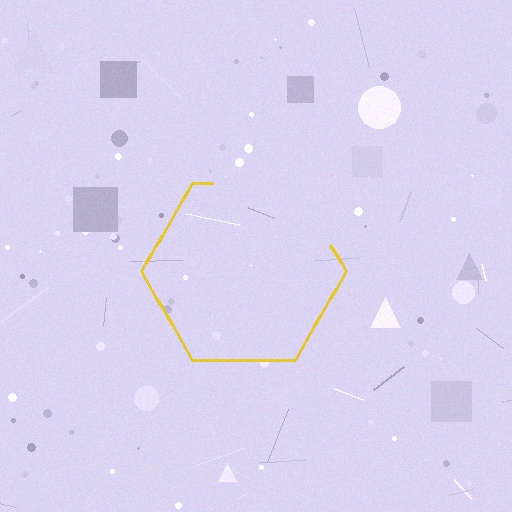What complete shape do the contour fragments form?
The contour fragments form a hexagon.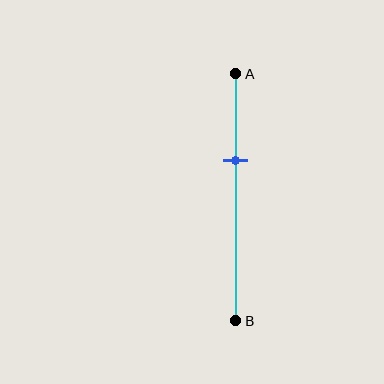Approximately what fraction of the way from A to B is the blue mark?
The blue mark is approximately 35% of the way from A to B.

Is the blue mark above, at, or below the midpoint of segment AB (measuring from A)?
The blue mark is above the midpoint of segment AB.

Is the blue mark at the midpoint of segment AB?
No, the mark is at about 35% from A, not at the 50% midpoint.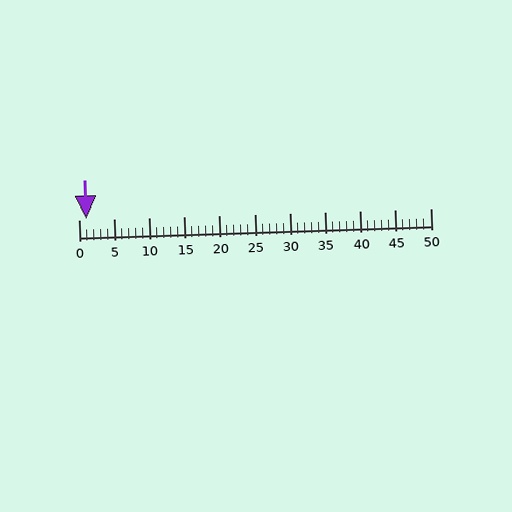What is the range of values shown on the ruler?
The ruler shows values from 0 to 50.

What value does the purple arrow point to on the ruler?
The purple arrow points to approximately 1.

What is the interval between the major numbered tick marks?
The major tick marks are spaced 5 units apart.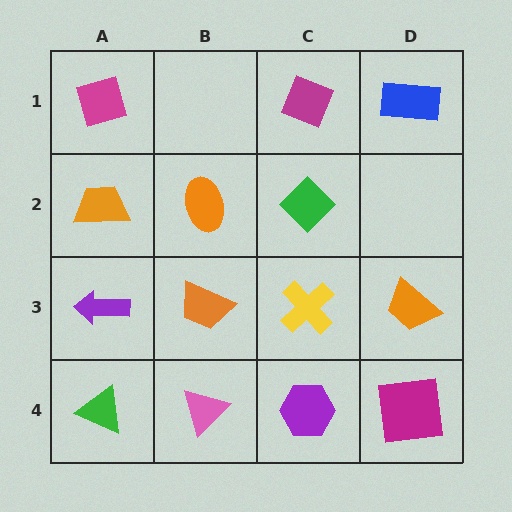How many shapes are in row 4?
4 shapes.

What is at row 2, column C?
A green diamond.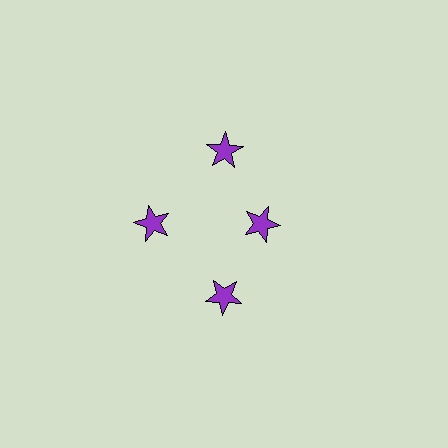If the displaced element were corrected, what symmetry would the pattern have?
It would have 4-fold rotational symmetry — the pattern would map onto itself every 90 degrees.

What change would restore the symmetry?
The symmetry would be restored by moving it outward, back onto the ring so that all 4 stars sit at equal angles and equal distance from the center.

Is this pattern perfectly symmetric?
No. The 4 purple stars are arranged in a ring, but one element near the 3 o'clock position is pulled inward toward the center, breaking the 4-fold rotational symmetry.